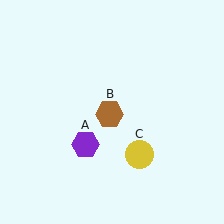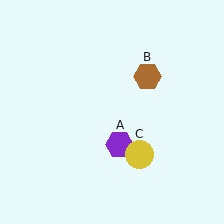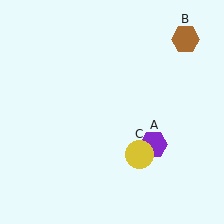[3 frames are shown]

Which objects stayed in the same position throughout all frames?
Yellow circle (object C) remained stationary.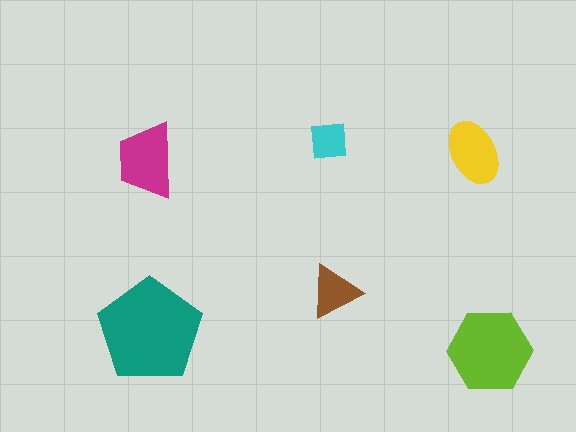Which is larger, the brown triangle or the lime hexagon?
The lime hexagon.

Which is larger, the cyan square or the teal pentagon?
The teal pentagon.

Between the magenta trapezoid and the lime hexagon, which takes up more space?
The lime hexagon.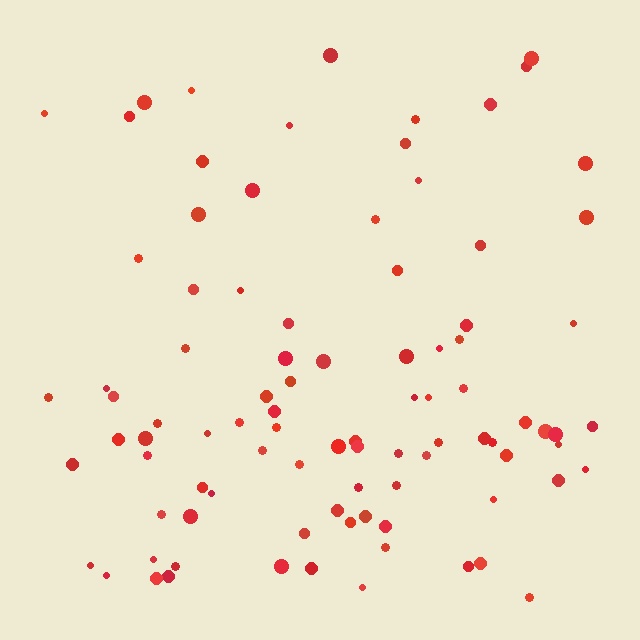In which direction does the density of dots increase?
From top to bottom, with the bottom side densest.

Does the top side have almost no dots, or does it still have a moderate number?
Still a moderate number, just noticeably fewer than the bottom.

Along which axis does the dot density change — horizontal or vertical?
Vertical.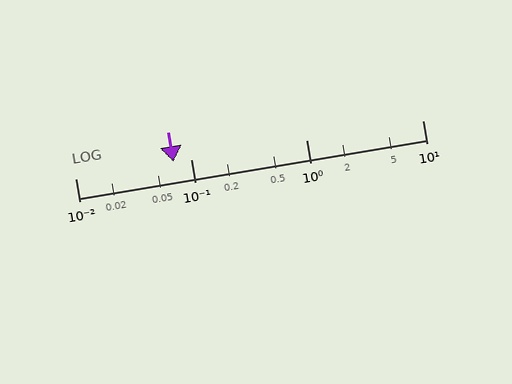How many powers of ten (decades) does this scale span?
The scale spans 3 decades, from 0.01 to 10.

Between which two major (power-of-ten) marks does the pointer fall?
The pointer is between 0.01 and 0.1.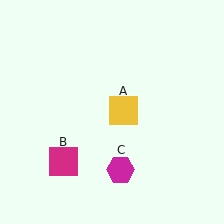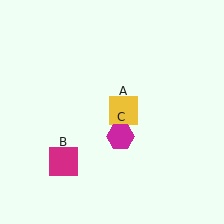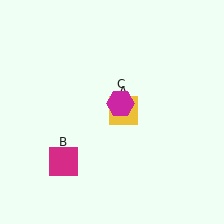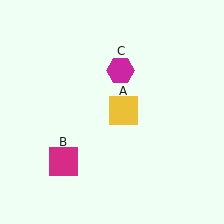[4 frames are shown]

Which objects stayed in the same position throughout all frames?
Yellow square (object A) and magenta square (object B) remained stationary.